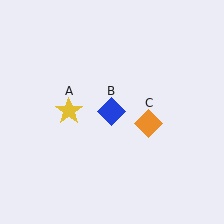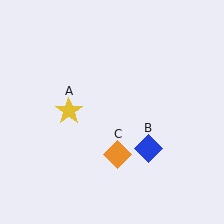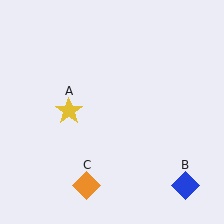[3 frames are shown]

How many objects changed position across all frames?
2 objects changed position: blue diamond (object B), orange diamond (object C).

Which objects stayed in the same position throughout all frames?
Yellow star (object A) remained stationary.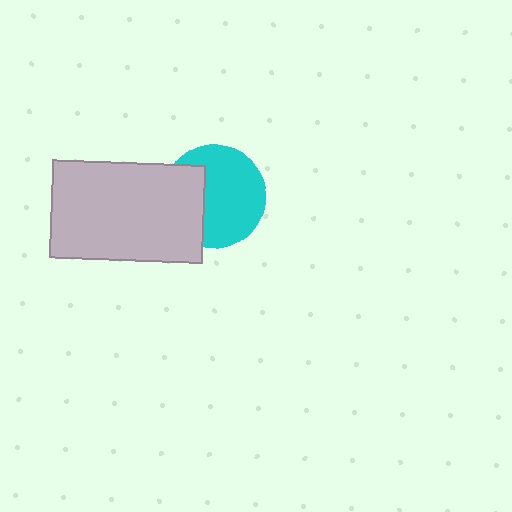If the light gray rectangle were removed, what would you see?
You would see the complete cyan circle.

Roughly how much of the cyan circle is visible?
Most of it is visible (roughly 66%).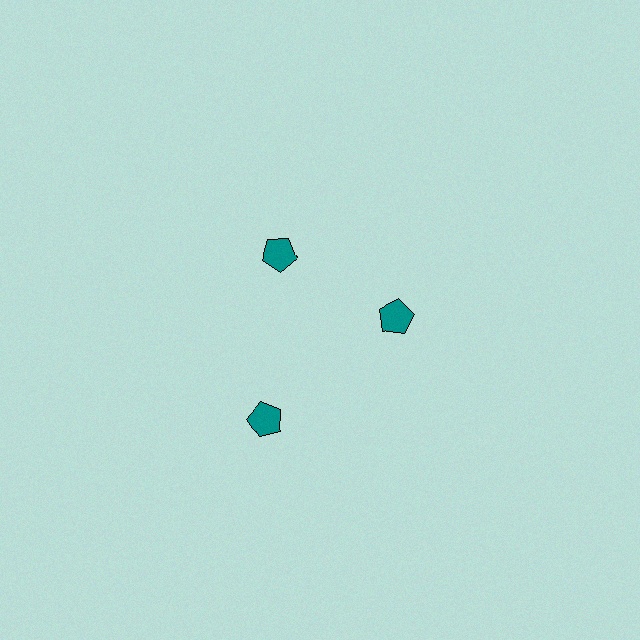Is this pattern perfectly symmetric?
No. The 3 teal pentagons are arranged in a ring, but one element near the 7 o'clock position is pushed outward from the center, breaking the 3-fold rotational symmetry.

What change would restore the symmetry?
The symmetry would be restored by moving it inward, back onto the ring so that all 3 pentagons sit at equal angles and equal distance from the center.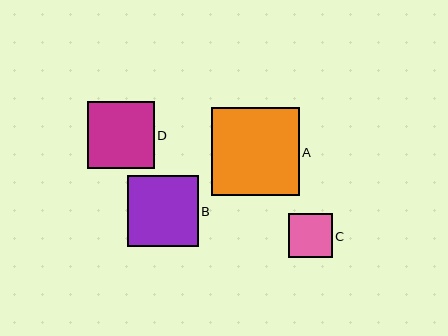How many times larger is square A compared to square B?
Square A is approximately 1.2 times the size of square B.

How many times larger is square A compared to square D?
Square A is approximately 1.3 times the size of square D.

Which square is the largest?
Square A is the largest with a size of approximately 88 pixels.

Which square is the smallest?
Square C is the smallest with a size of approximately 44 pixels.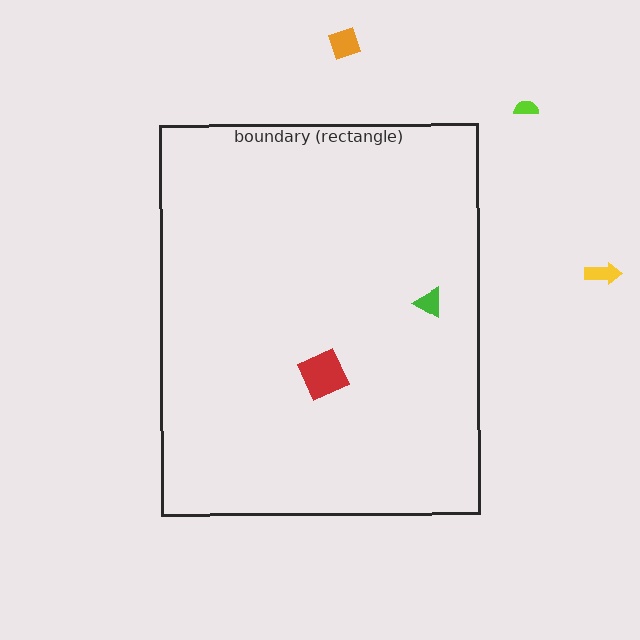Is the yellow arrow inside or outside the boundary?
Outside.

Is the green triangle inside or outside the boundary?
Inside.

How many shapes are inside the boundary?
2 inside, 3 outside.